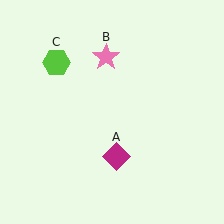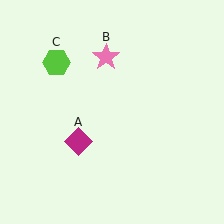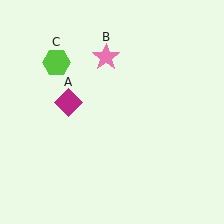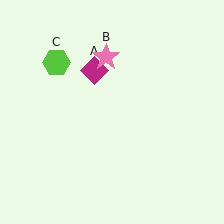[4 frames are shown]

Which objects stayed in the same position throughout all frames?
Pink star (object B) and lime hexagon (object C) remained stationary.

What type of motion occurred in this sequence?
The magenta diamond (object A) rotated clockwise around the center of the scene.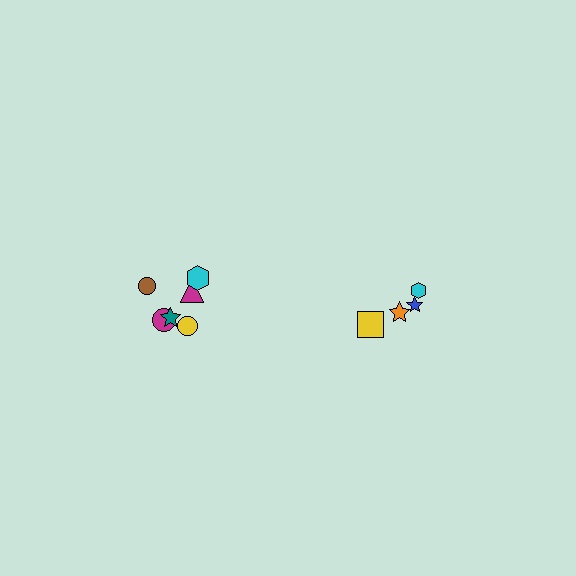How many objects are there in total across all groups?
There are 10 objects.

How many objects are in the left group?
There are 6 objects.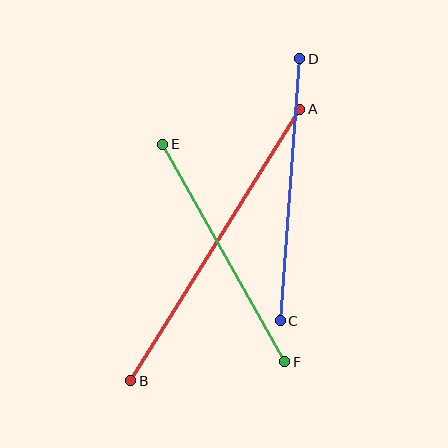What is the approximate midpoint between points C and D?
The midpoint is at approximately (290, 190) pixels.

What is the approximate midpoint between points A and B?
The midpoint is at approximately (215, 245) pixels.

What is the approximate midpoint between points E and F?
The midpoint is at approximately (224, 253) pixels.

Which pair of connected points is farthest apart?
Points A and B are farthest apart.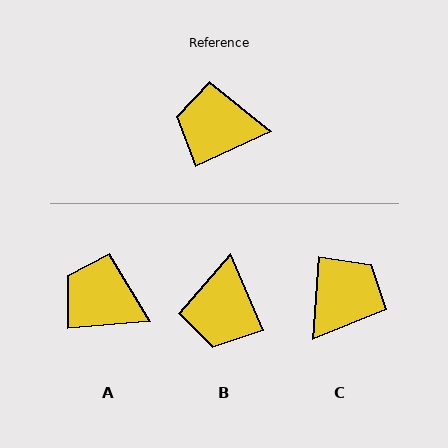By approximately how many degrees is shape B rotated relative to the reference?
Approximately 89 degrees counter-clockwise.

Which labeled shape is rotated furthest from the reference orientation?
C, about 119 degrees away.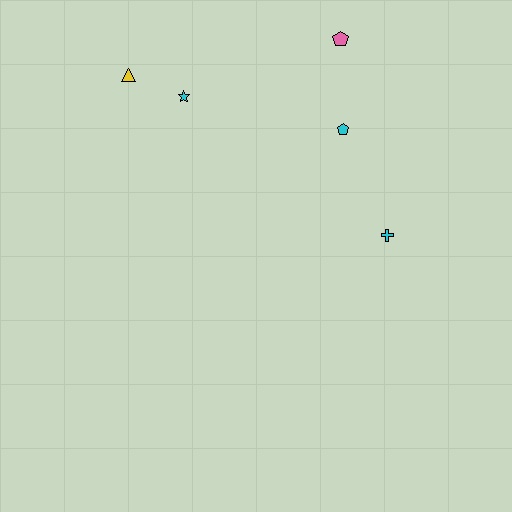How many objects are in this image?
There are 5 objects.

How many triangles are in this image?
There is 1 triangle.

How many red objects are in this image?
There are no red objects.